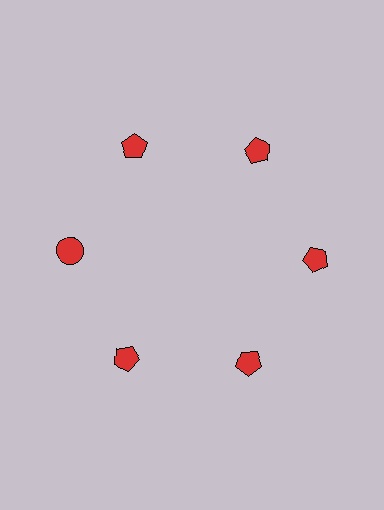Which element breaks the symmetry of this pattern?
The red circle at roughly the 9 o'clock position breaks the symmetry. All other shapes are red pentagons.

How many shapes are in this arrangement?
There are 6 shapes arranged in a ring pattern.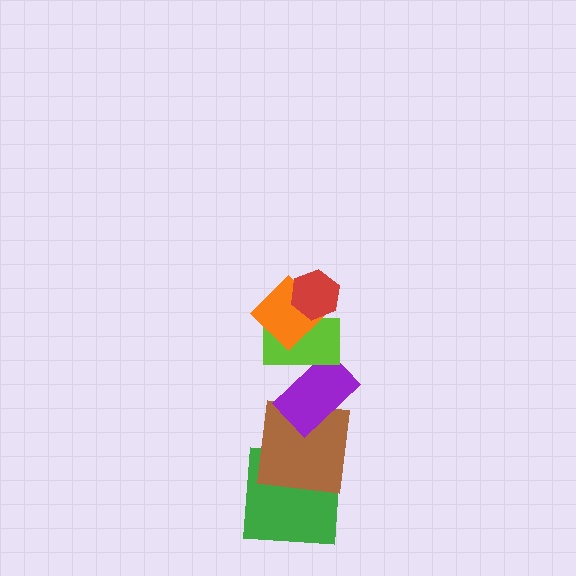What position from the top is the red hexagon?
The red hexagon is 1st from the top.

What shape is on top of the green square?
The brown square is on top of the green square.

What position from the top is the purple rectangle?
The purple rectangle is 4th from the top.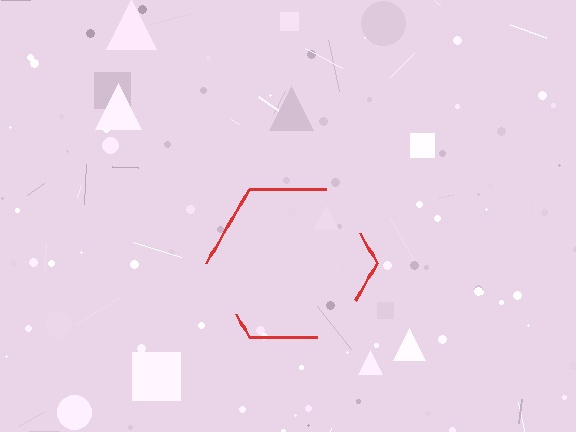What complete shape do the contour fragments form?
The contour fragments form a hexagon.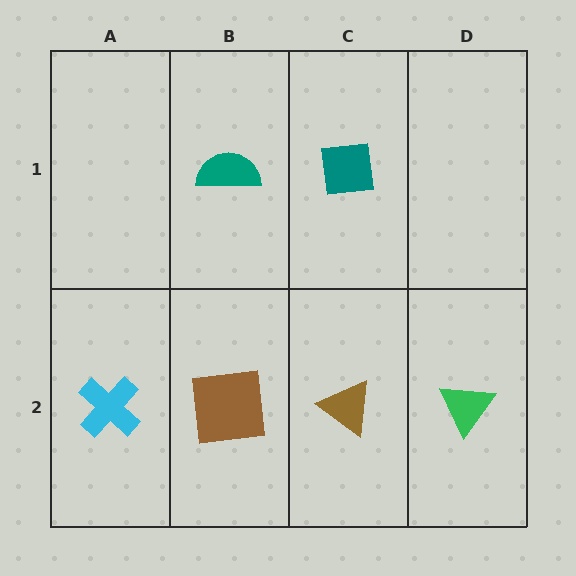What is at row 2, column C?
A brown triangle.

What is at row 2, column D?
A green triangle.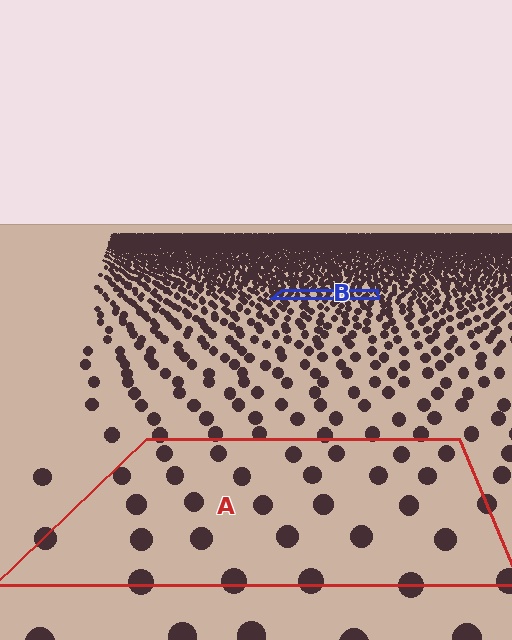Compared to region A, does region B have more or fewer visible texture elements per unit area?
Region B has more texture elements per unit area — they are packed more densely because it is farther away.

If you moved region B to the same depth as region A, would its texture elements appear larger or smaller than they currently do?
They would appear larger. At a closer depth, the same texture elements are projected at a bigger on-screen size.